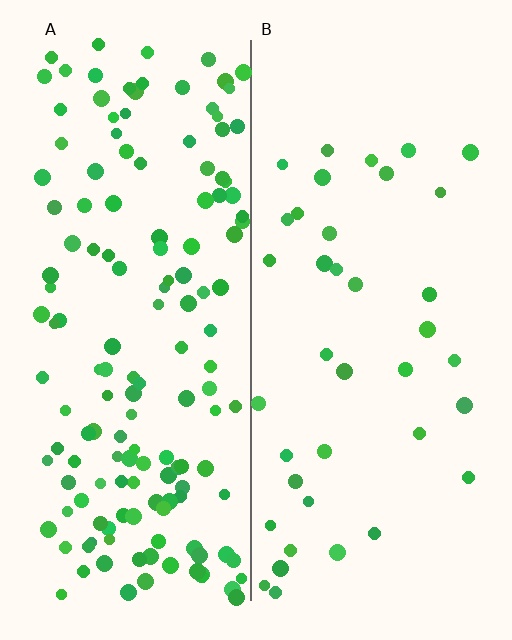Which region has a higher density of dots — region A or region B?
A (the left).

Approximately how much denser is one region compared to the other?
Approximately 3.9× — region A over region B.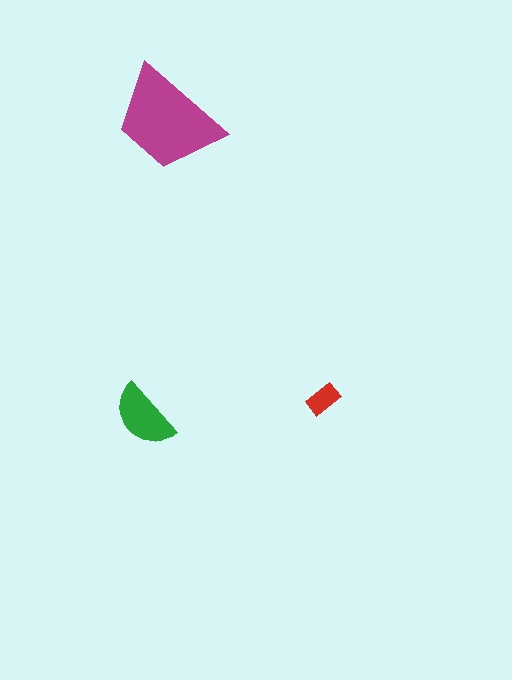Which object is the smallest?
The red rectangle.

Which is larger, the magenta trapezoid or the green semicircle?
The magenta trapezoid.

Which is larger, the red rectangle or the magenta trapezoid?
The magenta trapezoid.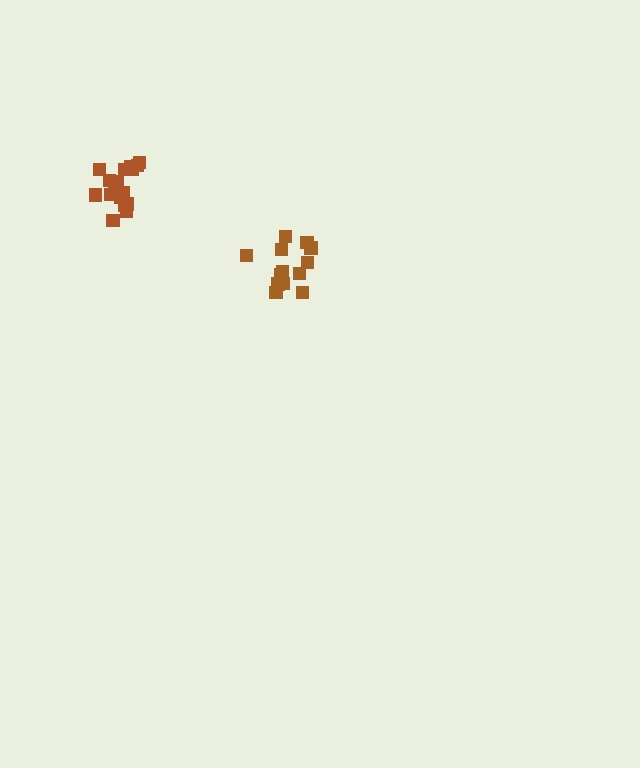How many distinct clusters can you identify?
There are 2 distinct clusters.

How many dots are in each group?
Group 1: 13 dots, Group 2: 17 dots (30 total).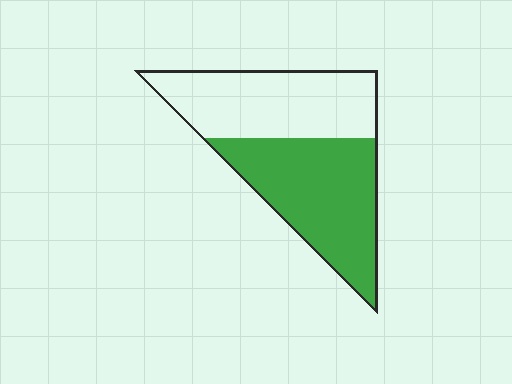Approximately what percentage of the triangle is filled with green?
Approximately 50%.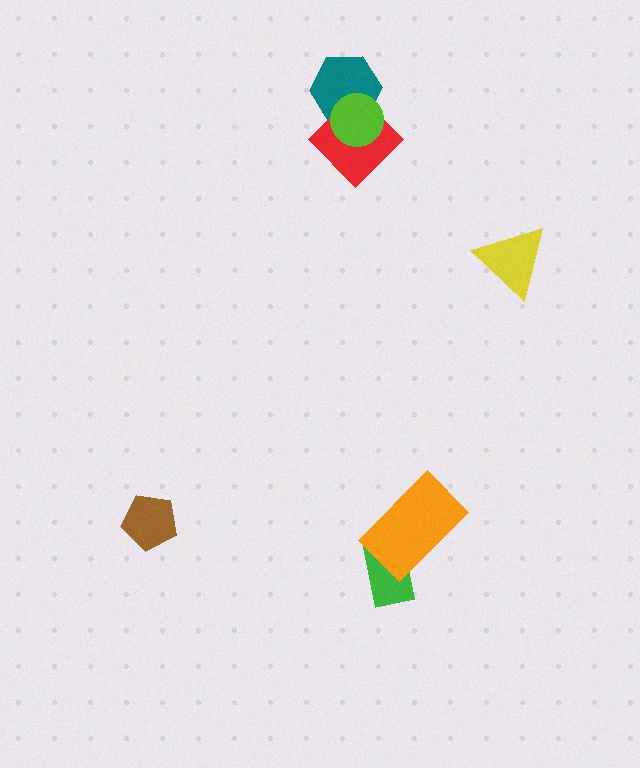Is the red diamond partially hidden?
Yes, it is partially covered by another shape.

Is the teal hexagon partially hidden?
Yes, it is partially covered by another shape.